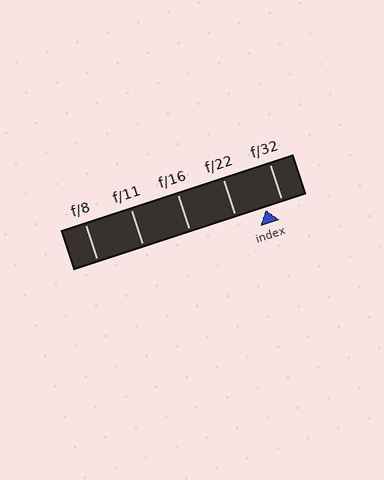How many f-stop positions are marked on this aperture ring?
There are 5 f-stop positions marked.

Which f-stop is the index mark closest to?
The index mark is closest to f/32.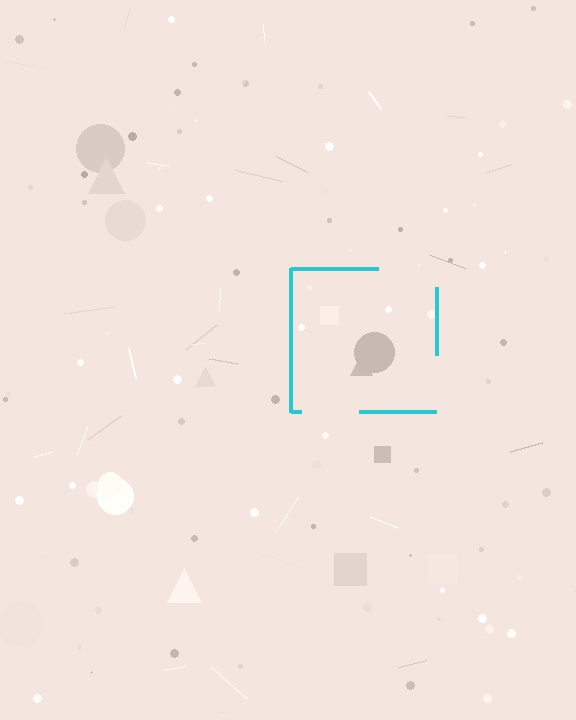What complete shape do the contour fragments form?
The contour fragments form a square.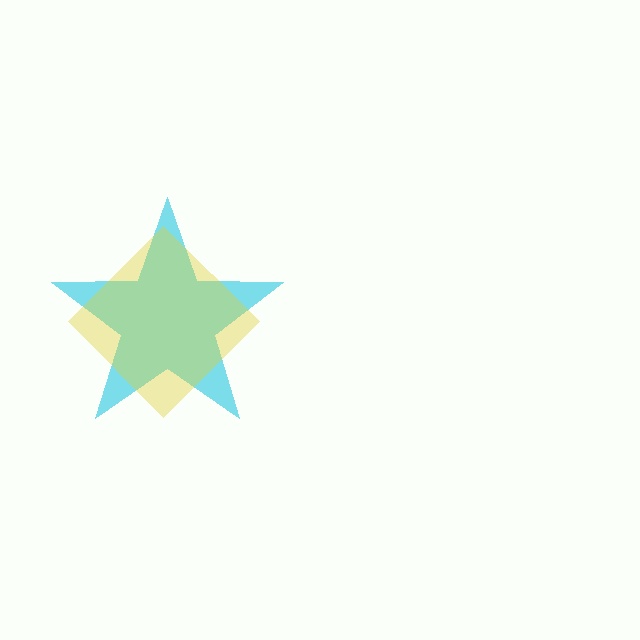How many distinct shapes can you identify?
There are 2 distinct shapes: a cyan star, a yellow diamond.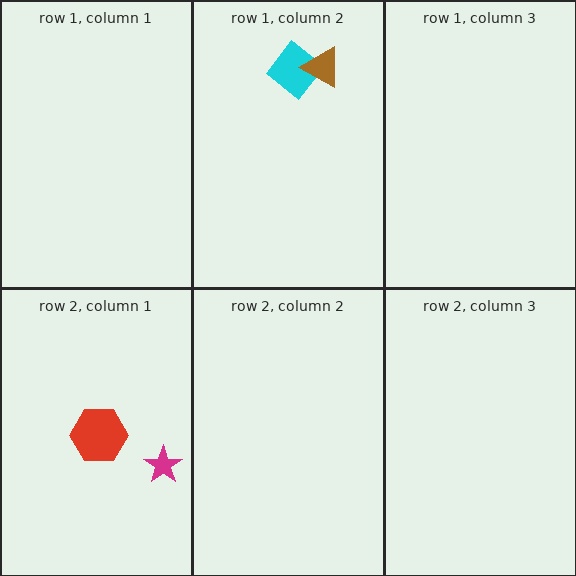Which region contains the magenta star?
The row 2, column 1 region.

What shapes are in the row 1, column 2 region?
The cyan diamond, the brown triangle.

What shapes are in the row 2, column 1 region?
The magenta star, the red hexagon.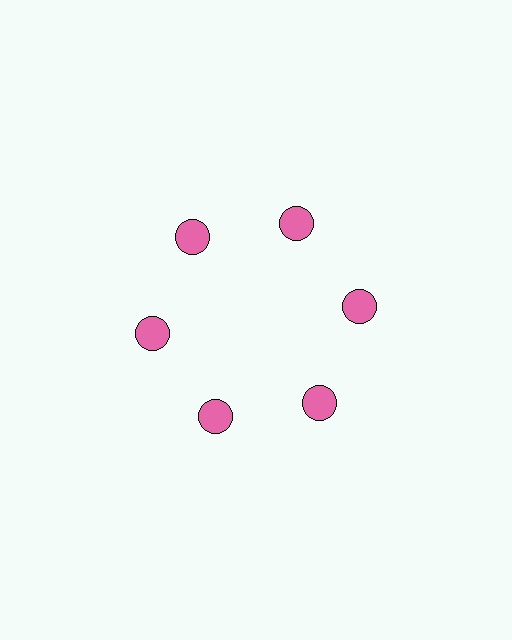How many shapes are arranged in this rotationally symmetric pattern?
There are 6 shapes, arranged in 6 groups of 1.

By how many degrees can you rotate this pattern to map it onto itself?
The pattern maps onto itself every 60 degrees of rotation.